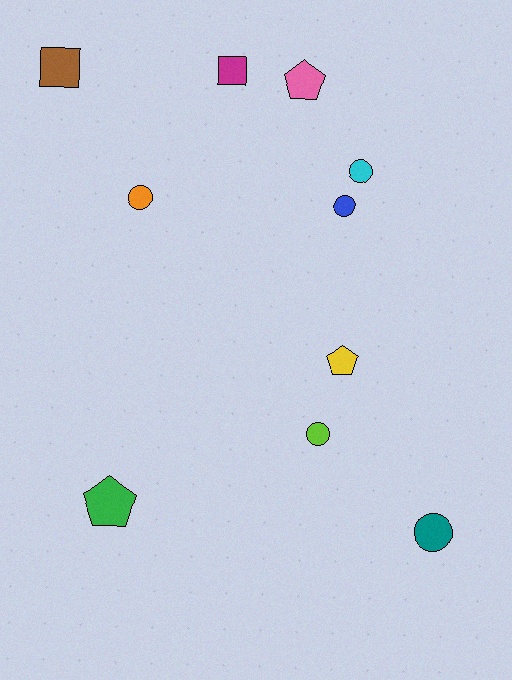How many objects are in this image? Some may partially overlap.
There are 10 objects.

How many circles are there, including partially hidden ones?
There are 5 circles.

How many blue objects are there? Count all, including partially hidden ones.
There is 1 blue object.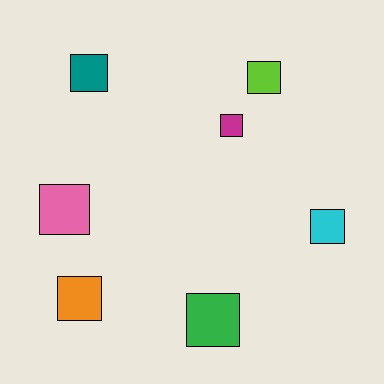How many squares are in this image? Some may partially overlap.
There are 7 squares.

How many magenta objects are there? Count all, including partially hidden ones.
There is 1 magenta object.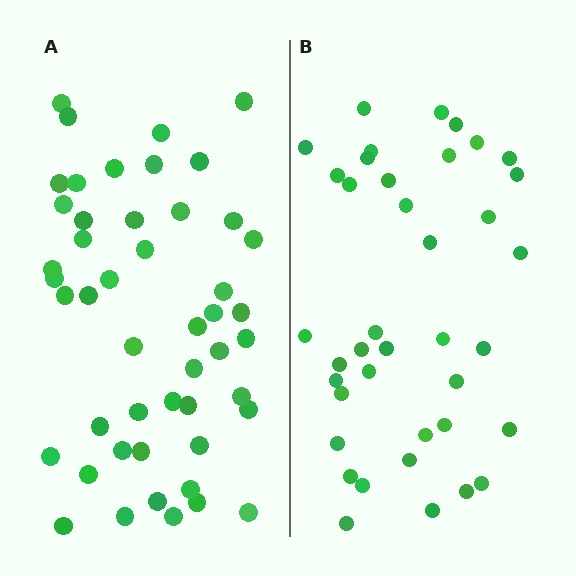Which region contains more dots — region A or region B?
Region A (the left region) has more dots.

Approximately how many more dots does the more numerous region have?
Region A has roughly 8 or so more dots than region B.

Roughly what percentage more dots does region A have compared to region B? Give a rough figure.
About 25% more.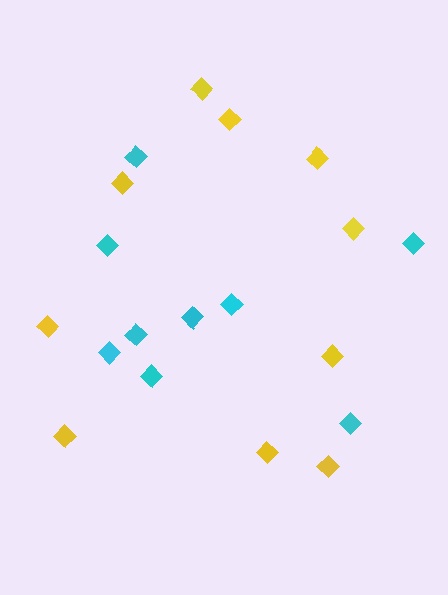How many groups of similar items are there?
There are 2 groups: one group of yellow diamonds (10) and one group of cyan diamonds (9).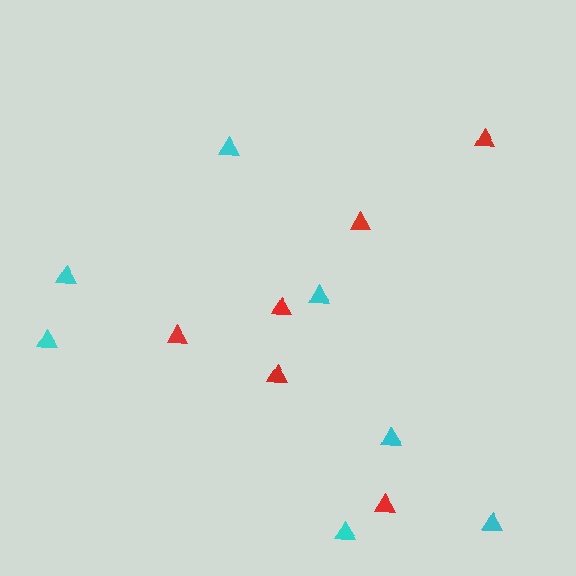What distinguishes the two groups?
There are 2 groups: one group of red triangles (6) and one group of cyan triangles (7).